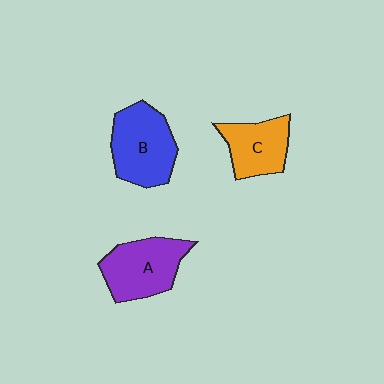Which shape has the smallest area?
Shape C (orange).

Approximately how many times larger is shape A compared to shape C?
Approximately 1.3 times.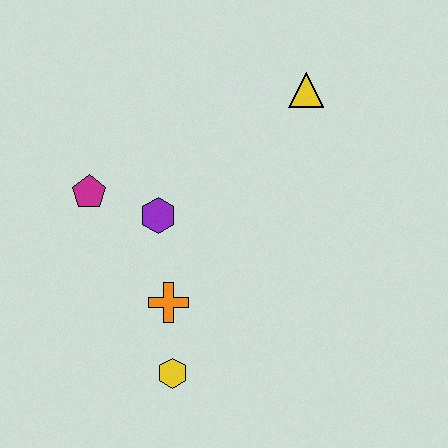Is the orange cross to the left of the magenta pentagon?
No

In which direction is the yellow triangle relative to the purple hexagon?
The yellow triangle is to the right of the purple hexagon.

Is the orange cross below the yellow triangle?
Yes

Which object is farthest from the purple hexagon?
The yellow triangle is farthest from the purple hexagon.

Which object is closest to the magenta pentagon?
The purple hexagon is closest to the magenta pentagon.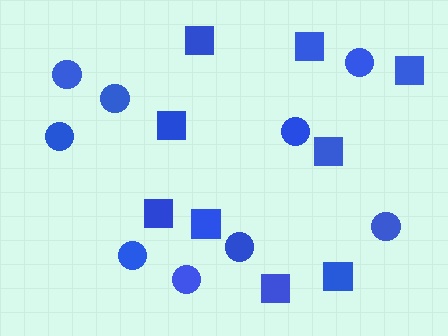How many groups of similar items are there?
There are 2 groups: one group of circles (9) and one group of squares (9).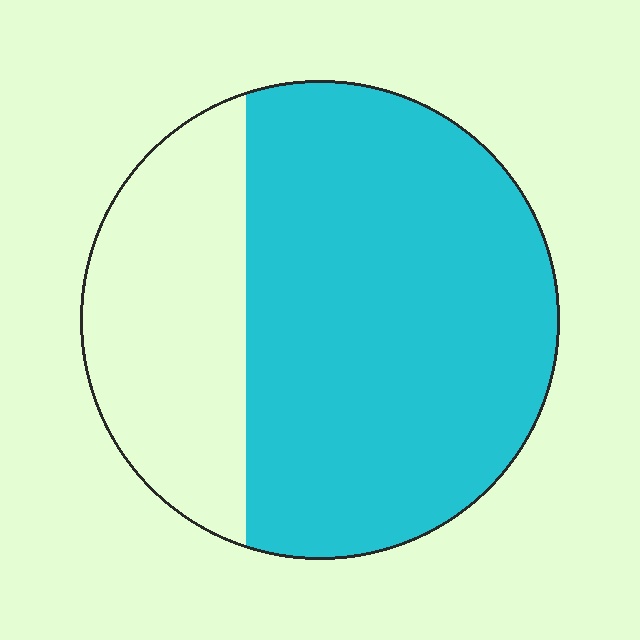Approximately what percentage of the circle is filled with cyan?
Approximately 70%.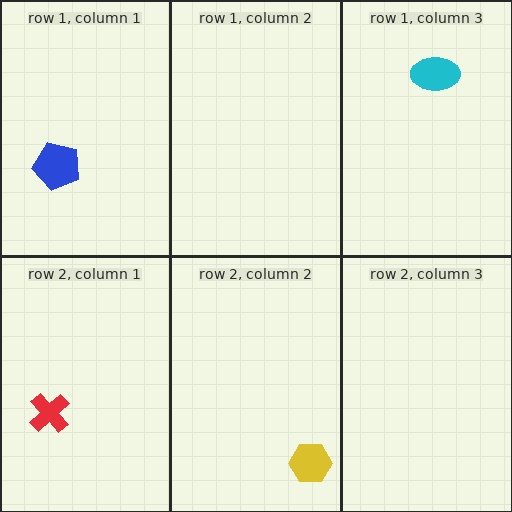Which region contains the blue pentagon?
The row 1, column 1 region.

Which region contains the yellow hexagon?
The row 2, column 2 region.